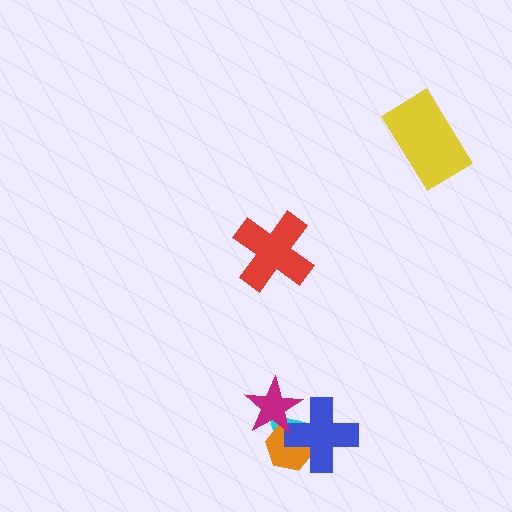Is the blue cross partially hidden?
Yes, it is partially covered by another shape.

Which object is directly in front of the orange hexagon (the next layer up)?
The blue cross is directly in front of the orange hexagon.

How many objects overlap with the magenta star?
3 objects overlap with the magenta star.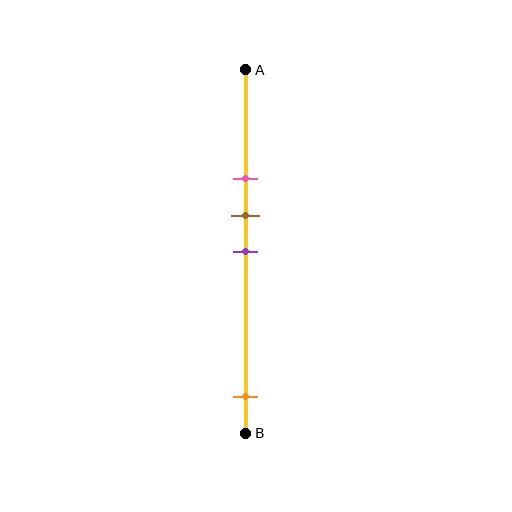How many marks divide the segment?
There are 4 marks dividing the segment.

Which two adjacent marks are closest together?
The brown and purple marks are the closest adjacent pair.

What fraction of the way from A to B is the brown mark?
The brown mark is approximately 40% (0.4) of the way from A to B.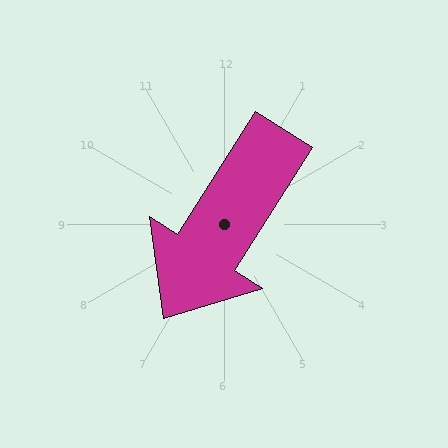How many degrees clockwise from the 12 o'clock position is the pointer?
Approximately 213 degrees.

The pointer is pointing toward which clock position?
Roughly 7 o'clock.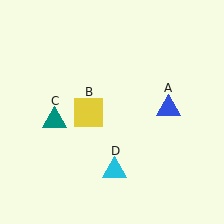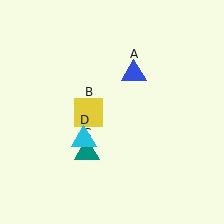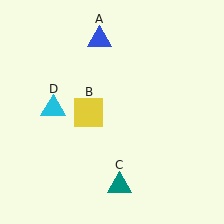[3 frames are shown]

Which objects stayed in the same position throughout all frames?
Yellow square (object B) remained stationary.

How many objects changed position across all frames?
3 objects changed position: blue triangle (object A), teal triangle (object C), cyan triangle (object D).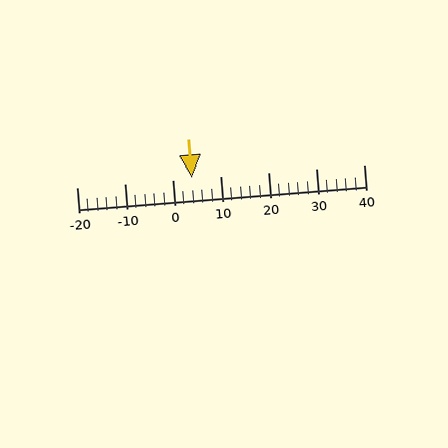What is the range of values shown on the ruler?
The ruler shows values from -20 to 40.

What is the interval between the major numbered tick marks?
The major tick marks are spaced 10 units apart.